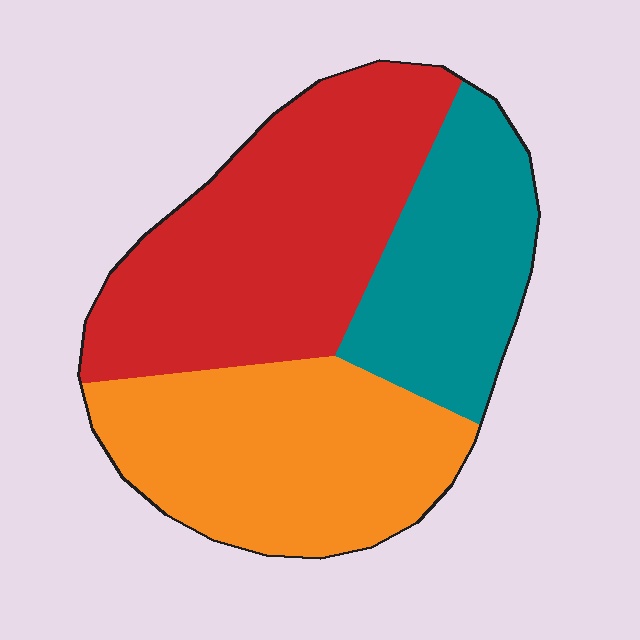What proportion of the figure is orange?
Orange covers about 35% of the figure.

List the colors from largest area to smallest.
From largest to smallest: red, orange, teal.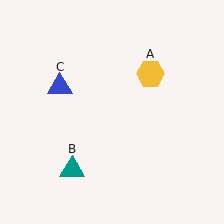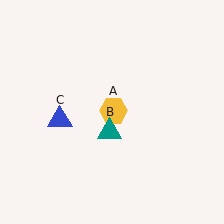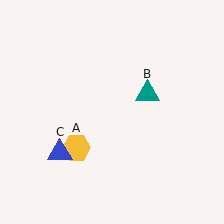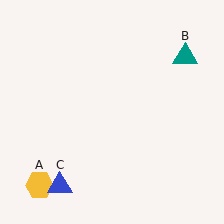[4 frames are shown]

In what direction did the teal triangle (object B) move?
The teal triangle (object B) moved up and to the right.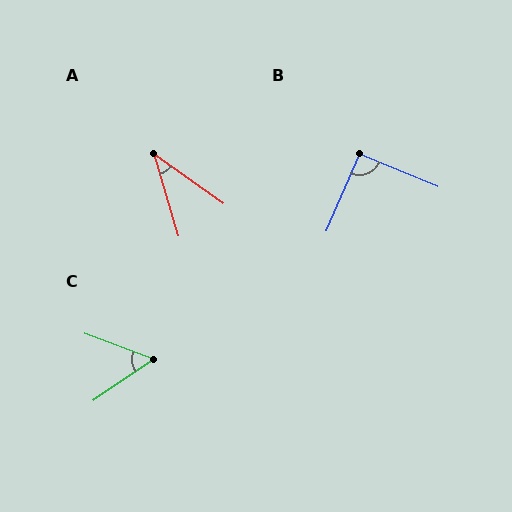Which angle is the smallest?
A, at approximately 38 degrees.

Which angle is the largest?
B, at approximately 91 degrees.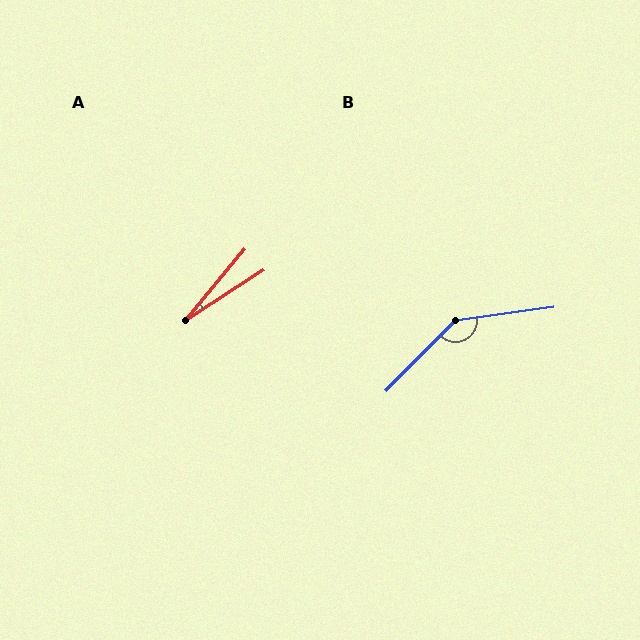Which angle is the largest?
B, at approximately 142 degrees.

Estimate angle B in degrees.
Approximately 142 degrees.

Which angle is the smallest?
A, at approximately 17 degrees.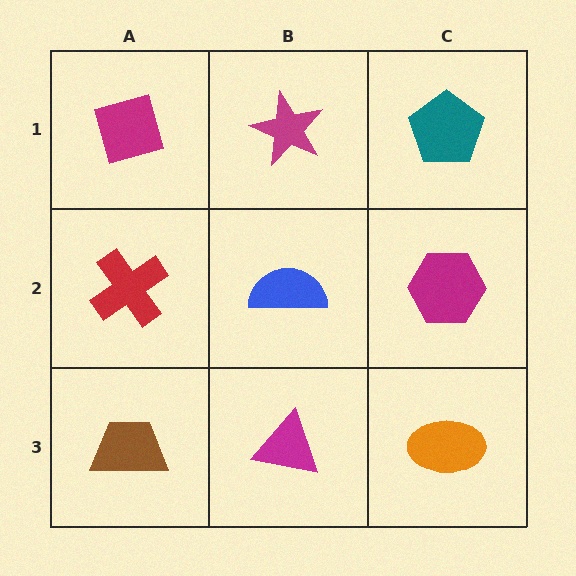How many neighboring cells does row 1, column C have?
2.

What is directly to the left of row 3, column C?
A magenta triangle.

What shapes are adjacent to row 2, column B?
A magenta star (row 1, column B), a magenta triangle (row 3, column B), a red cross (row 2, column A), a magenta hexagon (row 2, column C).